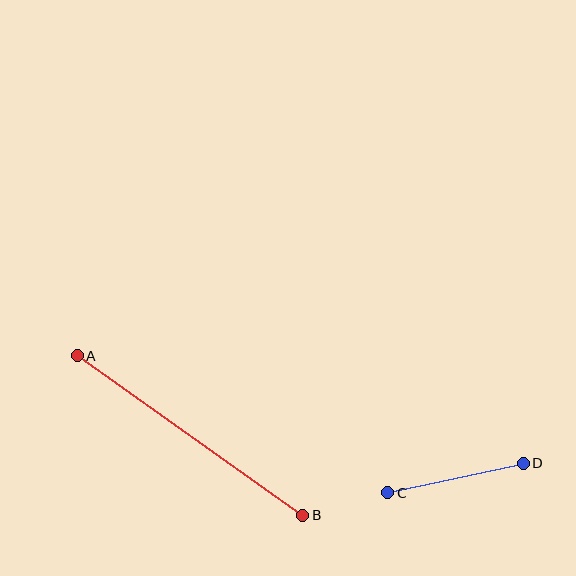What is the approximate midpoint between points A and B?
The midpoint is at approximately (190, 436) pixels.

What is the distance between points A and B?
The distance is approximately 276 pixels.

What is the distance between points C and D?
The distance is approximately 138 pixels.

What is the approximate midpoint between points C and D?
The midpoint is at approximately (455, 478) pixels.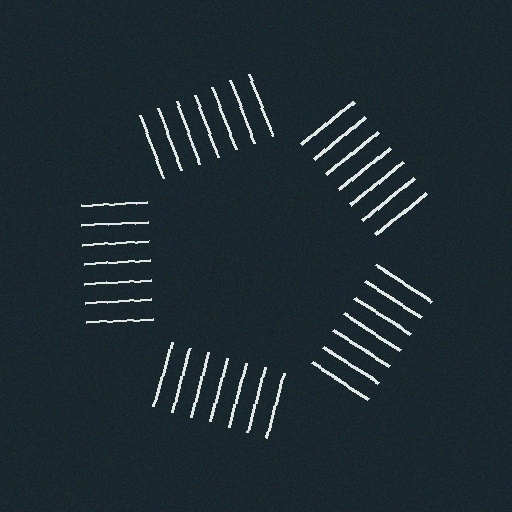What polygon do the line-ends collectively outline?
An illusory pentagon — the line segments terminate on its edges but no continuous stroke is drawn.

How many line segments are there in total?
35 — 7 along each of the 5 edges.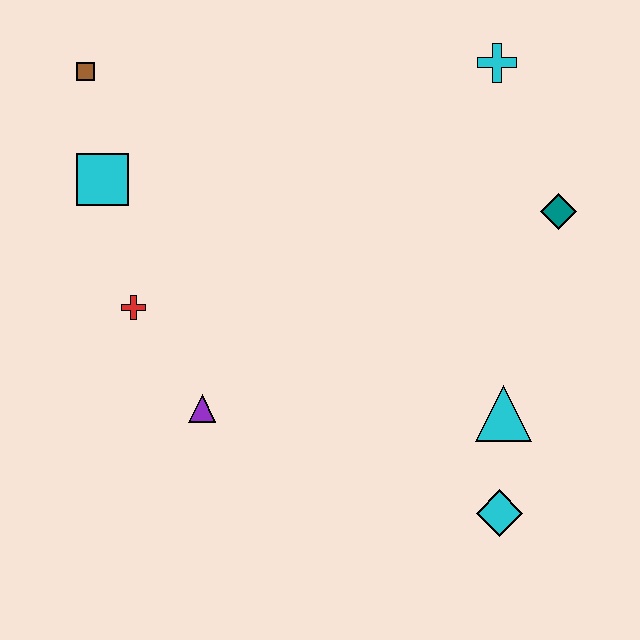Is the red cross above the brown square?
No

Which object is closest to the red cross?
The purple triangle is closest to the red cross.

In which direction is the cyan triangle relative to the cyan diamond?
The cyan triangle is above the cyan diamond.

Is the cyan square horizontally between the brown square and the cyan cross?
Yes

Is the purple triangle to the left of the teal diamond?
Yes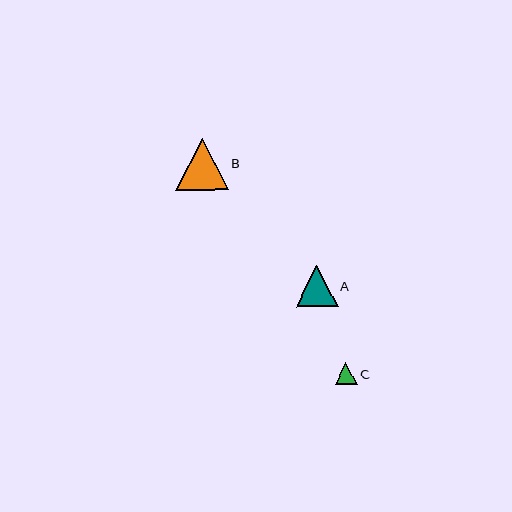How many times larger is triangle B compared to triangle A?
Triangle B is approximately 1.3 times the size of triangle A.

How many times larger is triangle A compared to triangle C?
Triangle A is approximately 1.8 times the size of triangle C.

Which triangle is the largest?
Triangle B is the largest with a size of approximately 52 pixels.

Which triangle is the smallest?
Triangle C is the smallest with a size of approximately 22 pixels.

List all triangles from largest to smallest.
From largest to smallest: B, A, C.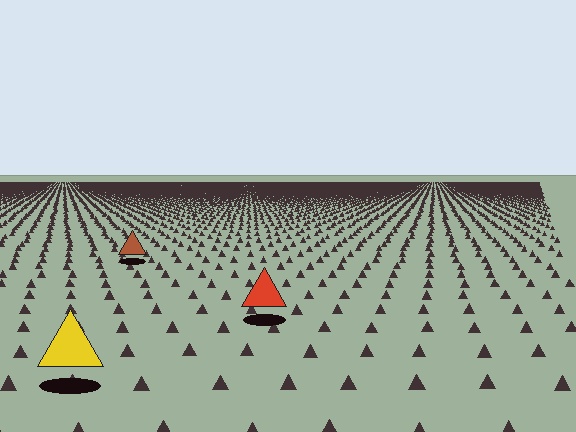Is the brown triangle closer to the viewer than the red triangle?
No. The red triangle is closer — you can tell from the texture gradient: the ground texture is coarser near it.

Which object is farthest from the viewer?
The brown triangle is farthest from the viewer. It appears smaller and the ground texture around it is denser.